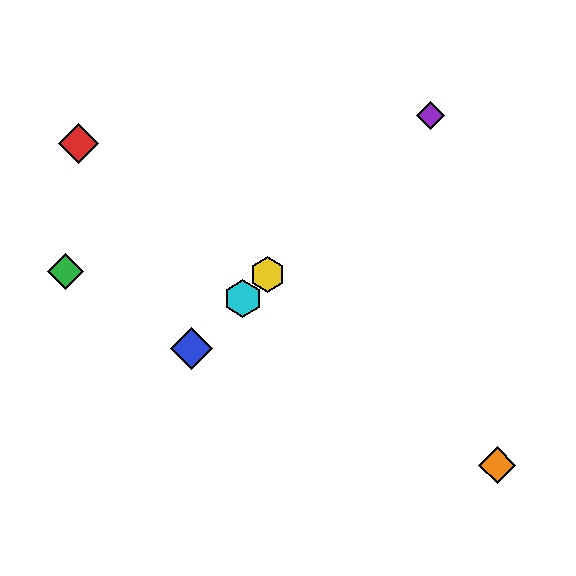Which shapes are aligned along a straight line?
The blue diamond, the yellow hexagon, the purple diamond, the cyan hexagon are aligned along a straight line.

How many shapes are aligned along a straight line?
4 shapes (the blue diamond, the yellow hexagon, the purple diamond, the cyan hexagon) are aligned along a straight line.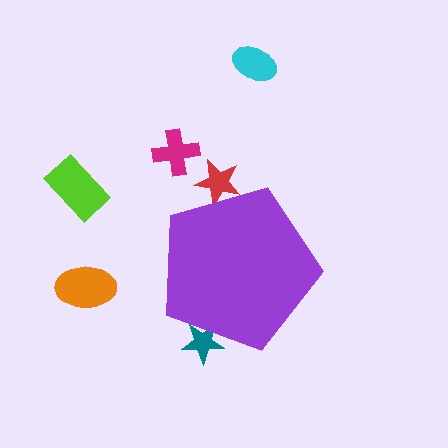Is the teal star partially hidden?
Yes, the teal star is partially hidden behind the purple pentagon.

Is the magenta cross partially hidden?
No, the magenta cross is fully visible.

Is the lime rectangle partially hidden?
No, the lime rectangle is fully visible.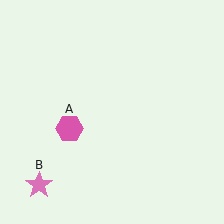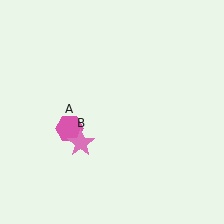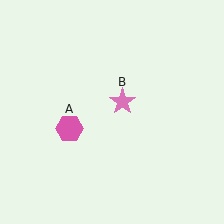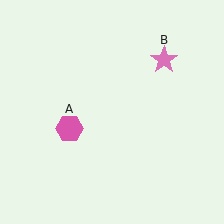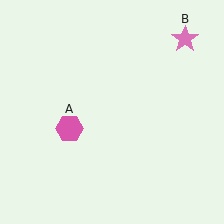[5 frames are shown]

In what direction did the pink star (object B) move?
The pink star (object B) moved up and to the right.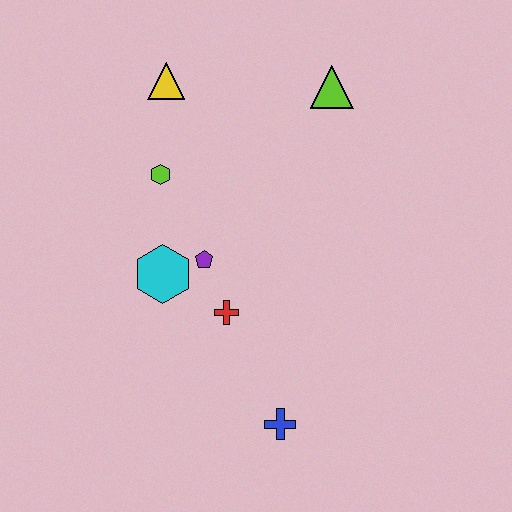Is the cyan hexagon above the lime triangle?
No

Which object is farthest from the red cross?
The lime triangle is farthest from the red cross.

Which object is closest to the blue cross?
The red cross is closest to the blue cross.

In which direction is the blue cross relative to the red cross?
The blue cross is below the red cross.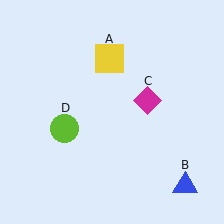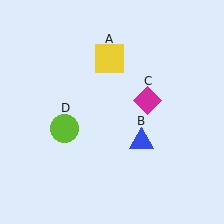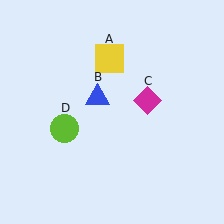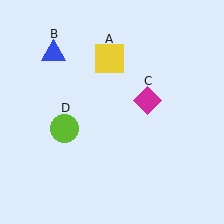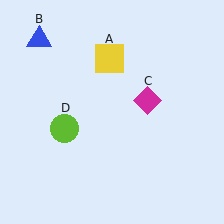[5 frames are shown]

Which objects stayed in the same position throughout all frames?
Yellow square (object A) and magenta diamond (object C) and lime circle (object D) remained stationary.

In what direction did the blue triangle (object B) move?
The blue triangle (object B) moved up and to the left.